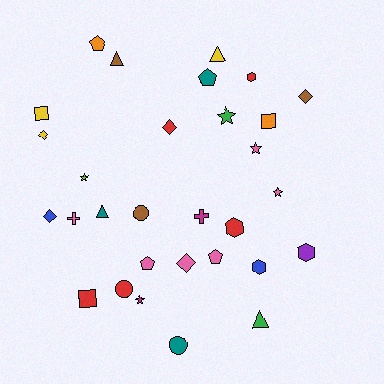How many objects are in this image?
There are 30 objects.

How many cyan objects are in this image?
There are no cyan objects.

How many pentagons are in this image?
There are 4 pentagons.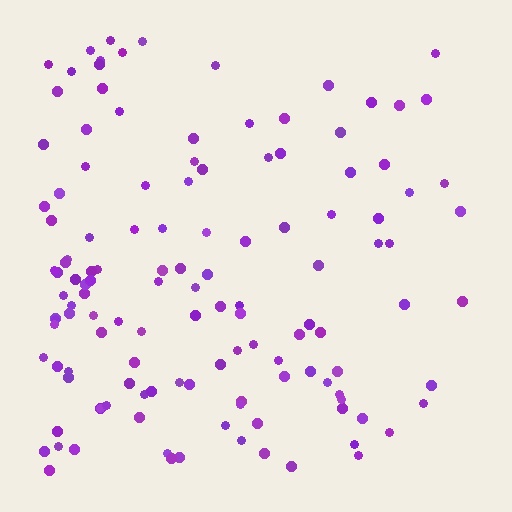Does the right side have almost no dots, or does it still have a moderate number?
Still a moderate number, just noticeably fewer than the left.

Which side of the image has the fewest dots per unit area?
The right.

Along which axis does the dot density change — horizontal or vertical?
Horizontal.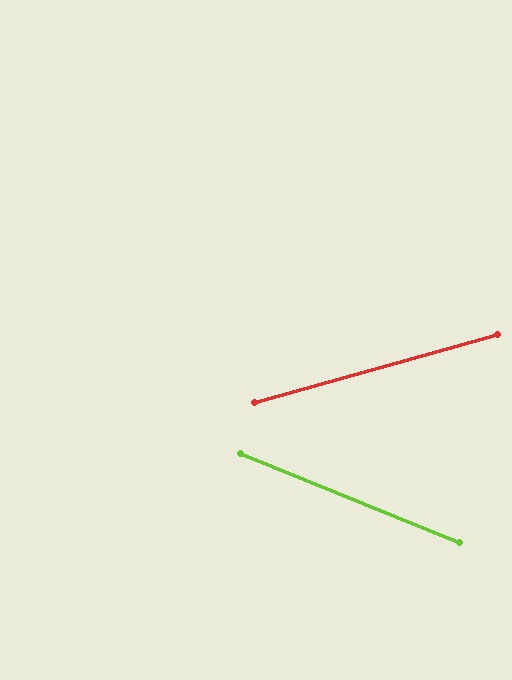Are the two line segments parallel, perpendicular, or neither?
Neither parallel nor perpendicular — they differ by about 38°.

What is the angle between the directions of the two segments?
Approximately 38 degrees.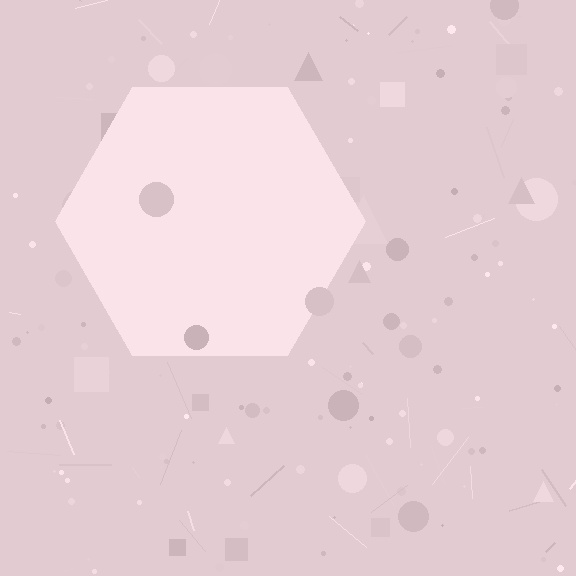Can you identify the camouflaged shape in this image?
The camouflaged shape is a hexagon.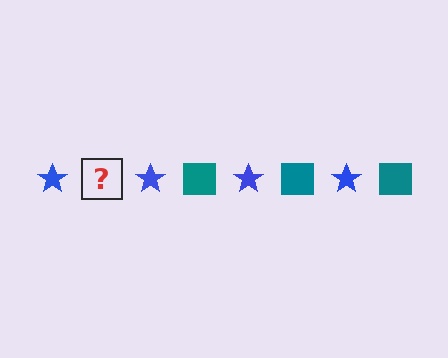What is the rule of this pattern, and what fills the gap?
The rule is that the pattern alternates between blue star and teal square. The gap should be filled with a teal square.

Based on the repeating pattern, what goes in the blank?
The blank should be a teal square.